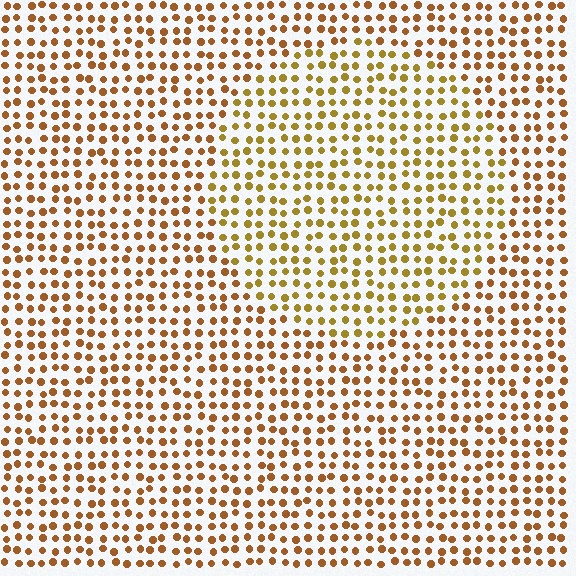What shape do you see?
I see a circle.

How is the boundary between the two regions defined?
The boundary is defined purely by a slight shift in hue (about 23 degrees). Spacing, size, and orientation are identical on both sides.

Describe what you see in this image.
The image is filled with small brown elements in a uniform arrangement. A circle-shaped region is visible where the elements are tinted to a slightly different hue, forming a subtle color boundary.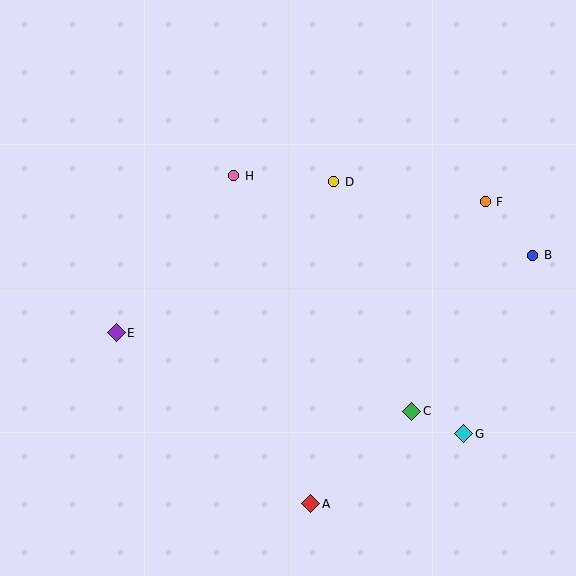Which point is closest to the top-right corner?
Point F is closest to the top-right corner.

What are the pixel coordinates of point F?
Point F is at (485, 202).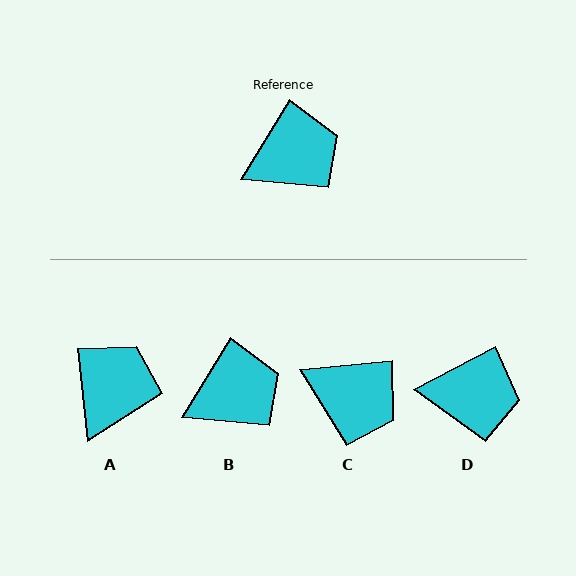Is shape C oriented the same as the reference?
No, it is off by about 53 degrees.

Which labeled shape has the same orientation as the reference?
B.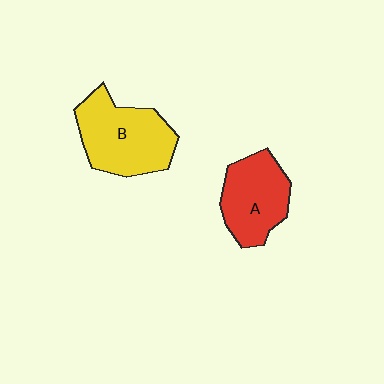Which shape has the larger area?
Shape B (yellow).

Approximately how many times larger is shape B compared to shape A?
Approximately 1.3 times.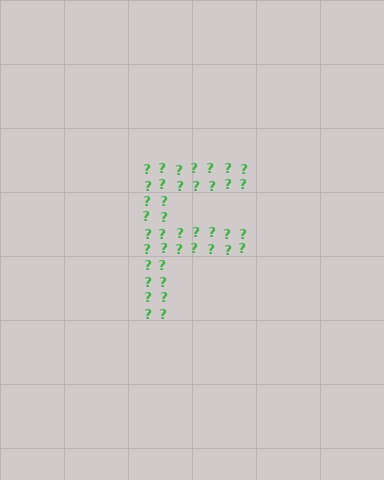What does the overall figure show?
The overall figure shows the letter F.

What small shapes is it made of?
It is made of small question marks.